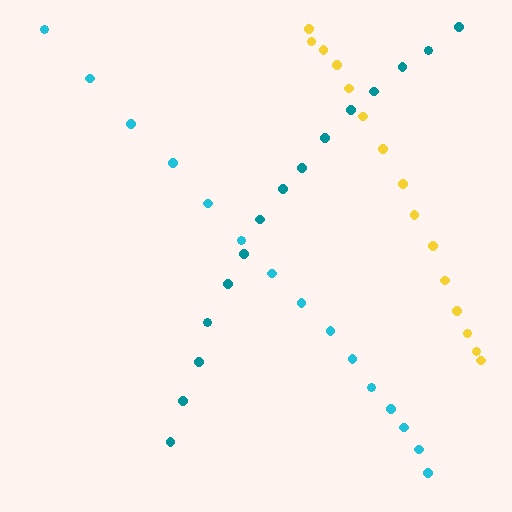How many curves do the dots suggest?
There are 3 distinct paths.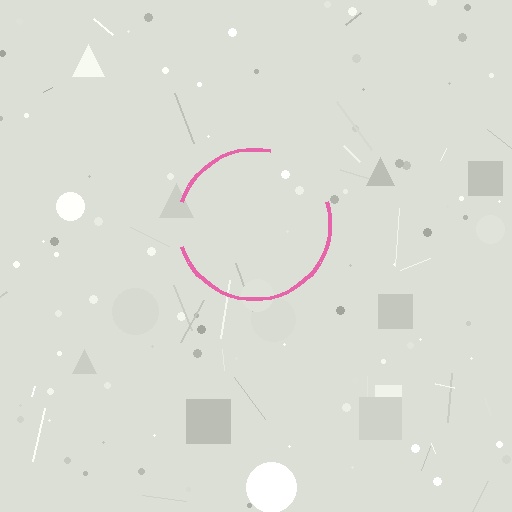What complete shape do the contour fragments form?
The contour fragments form a circle.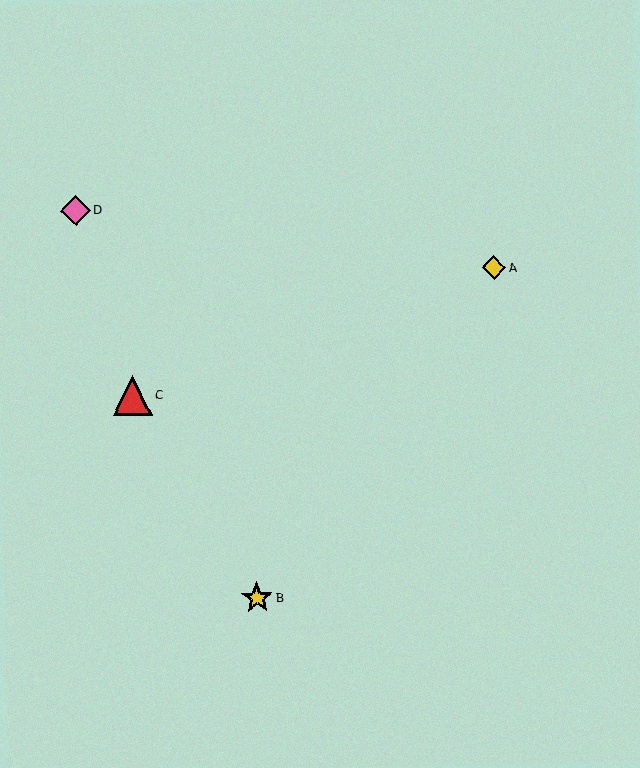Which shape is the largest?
The red triangle (labeled C) is the largest.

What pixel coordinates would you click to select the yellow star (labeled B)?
Click at (257, 598) to select the yellow star B.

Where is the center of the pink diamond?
The center of the pink diamond is at (75, 210).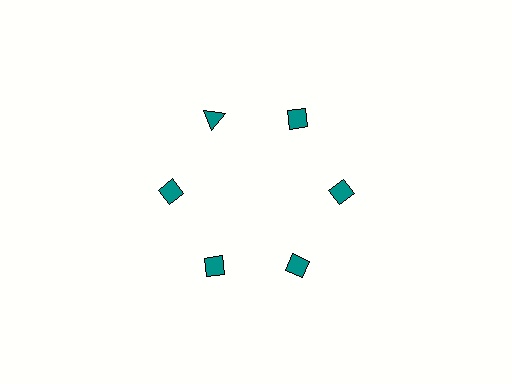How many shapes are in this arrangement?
There are 6 shapes arranged in a ring pattern.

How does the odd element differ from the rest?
It has a different shape: triangle instead of diamond.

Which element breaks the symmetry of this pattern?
The teal triangle at roughly the 11 o'clock position breaks the symmetry. All other shapes are teal diamonds.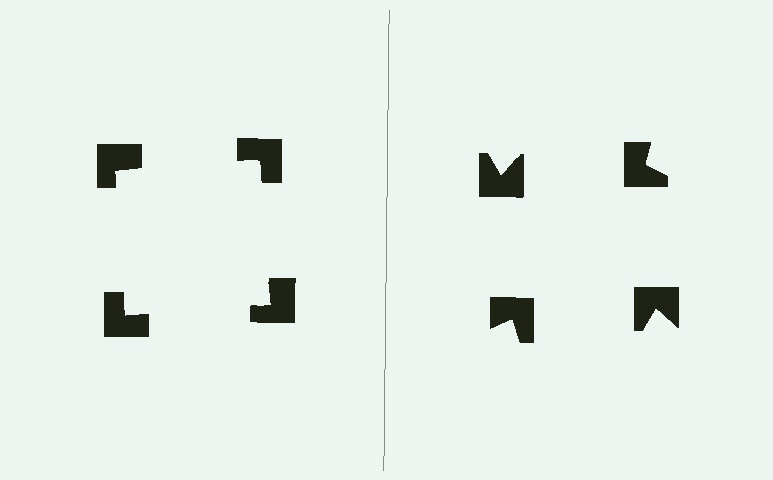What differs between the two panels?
The notched squares are positioned identically on both sides; only the wedge orientations differ. On the left they align to a square; on the right they are misaligned.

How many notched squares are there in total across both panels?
8 — 4 on each side.